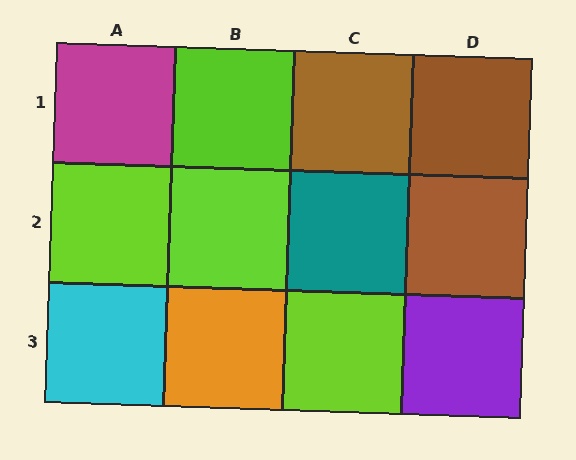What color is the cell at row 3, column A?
Cyan.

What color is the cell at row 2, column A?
Lime.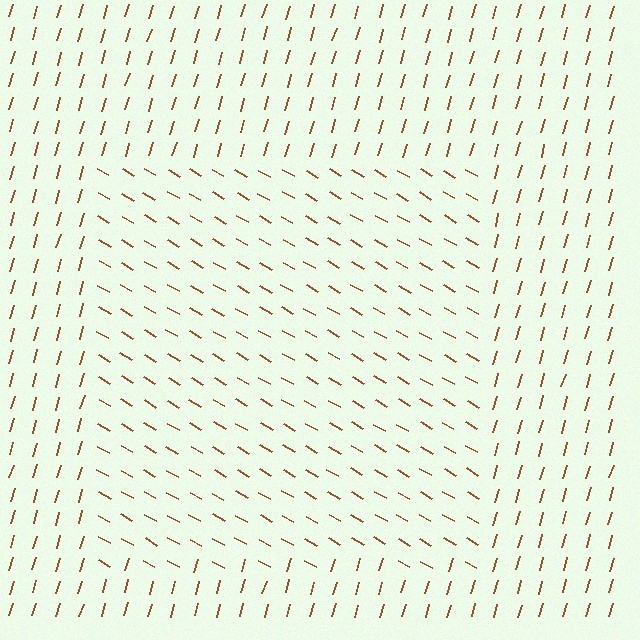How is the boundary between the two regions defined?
The boundary is defined purely by a change in line orientation (approximately 76 degrees difference). All lines are the same color and thickness.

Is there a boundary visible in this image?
Yes, there is a texture boundary formed by a change in line orientation.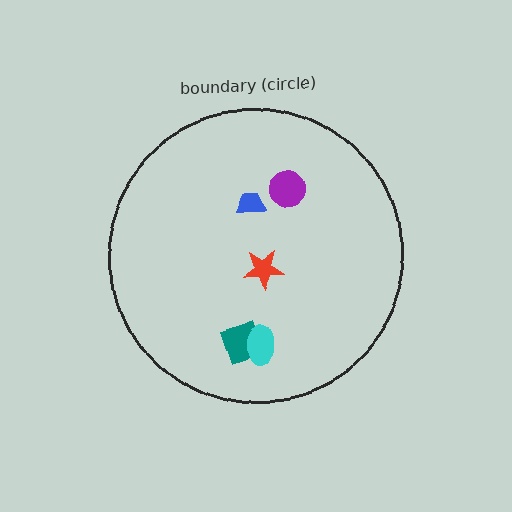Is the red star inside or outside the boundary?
Inside.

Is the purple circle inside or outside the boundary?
Inside.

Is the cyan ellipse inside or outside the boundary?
Inside.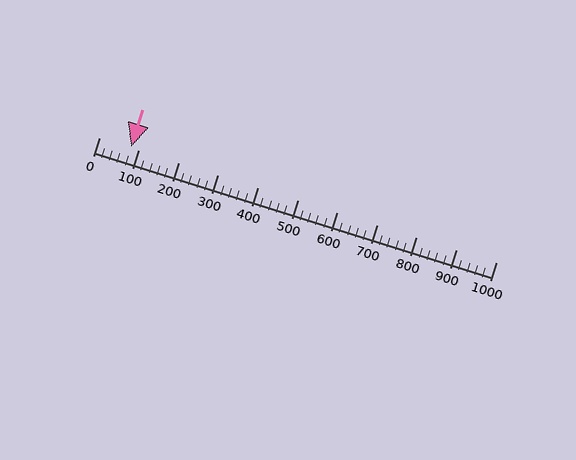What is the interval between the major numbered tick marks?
The major tick marks are spaced 100 units apart.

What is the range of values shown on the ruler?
The ruler shows values from 0 to 1000.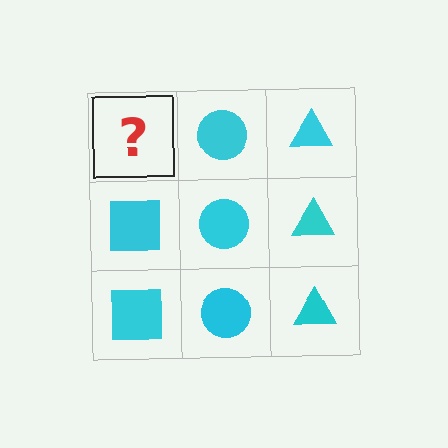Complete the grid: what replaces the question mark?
The question mark should be replaced with a cyan square.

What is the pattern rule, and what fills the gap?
The rule is that each column has a consistent shape. The gap should be filled with a cyan square.